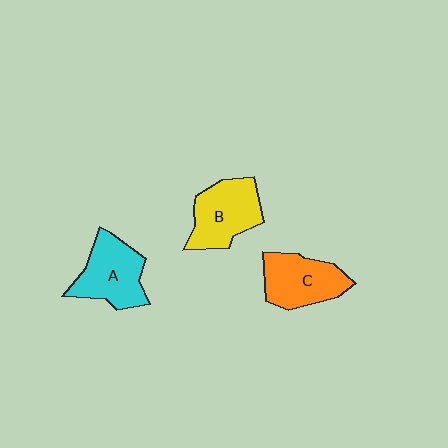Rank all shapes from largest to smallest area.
From largest to smallest: B (yellow), A (cyan), C (orange).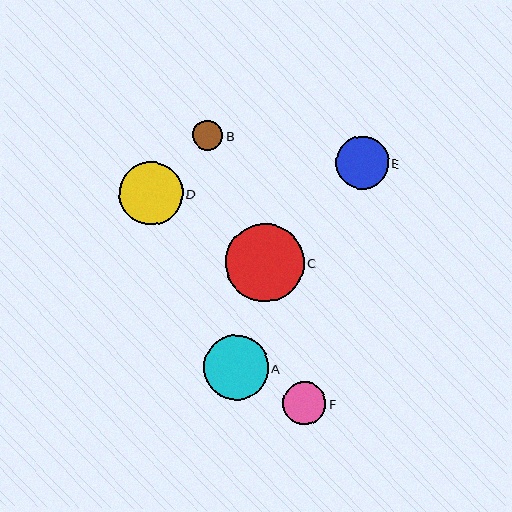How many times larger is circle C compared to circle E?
Circle C is approximately 1.5 times the size of circle E.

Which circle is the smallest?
Circle B is the smallest with a size of approximately 30 pixels.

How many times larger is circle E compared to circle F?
Circle E is approximately 1.2 times the size of circle F.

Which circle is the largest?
Circle C is the largest with a size of approximately 79 pixels.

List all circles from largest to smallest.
From largest to smallest: C, A, D, E, F, B.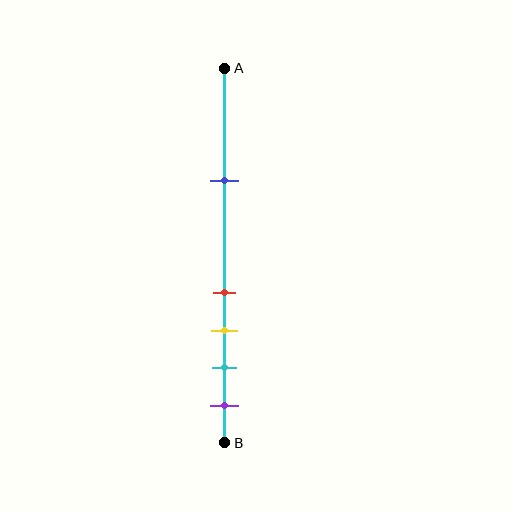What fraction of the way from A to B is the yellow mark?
The yellow mark is approximately 70% (0.7) of the way from A to B.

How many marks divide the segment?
There are 5 marks dividing the segment.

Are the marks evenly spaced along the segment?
No, the marks are not evenly spaced.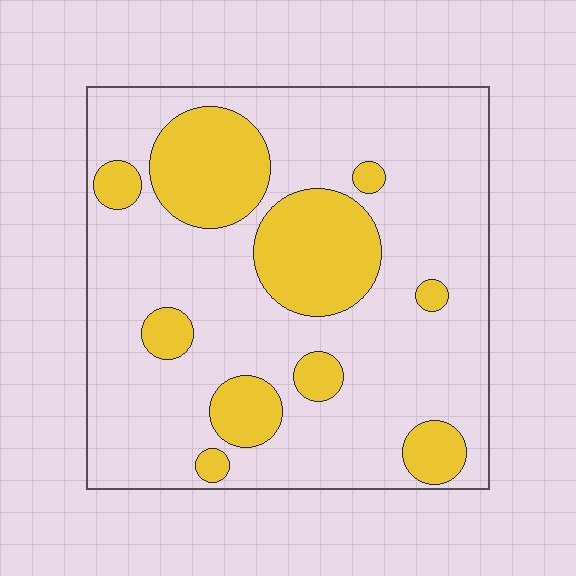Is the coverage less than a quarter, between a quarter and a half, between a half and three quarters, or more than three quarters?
Between a quarter and a half.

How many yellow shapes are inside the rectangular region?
10.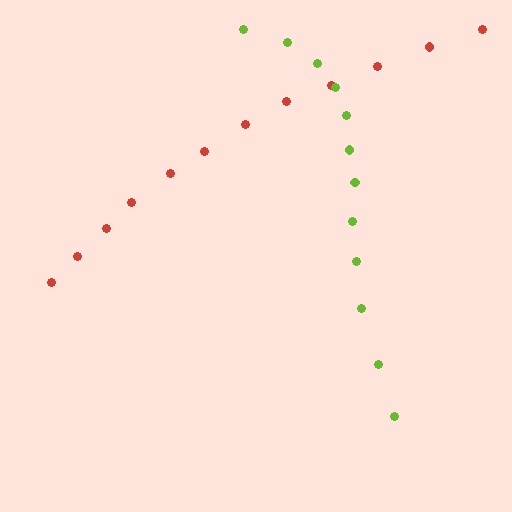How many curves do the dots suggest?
There are 2 distinct paths.